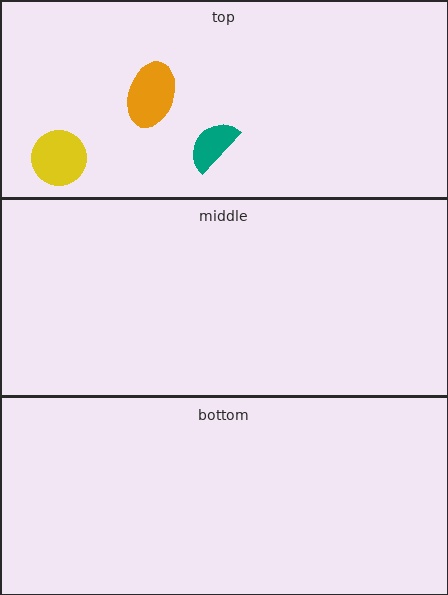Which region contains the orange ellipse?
The top region.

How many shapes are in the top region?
3.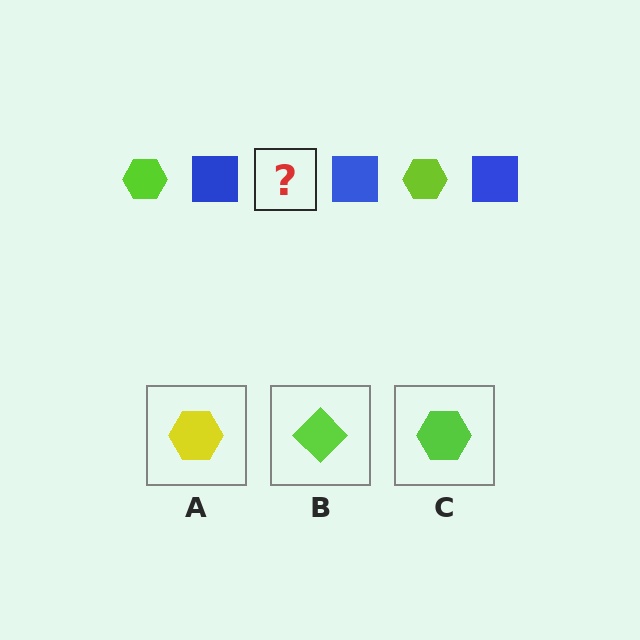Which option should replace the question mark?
Option C.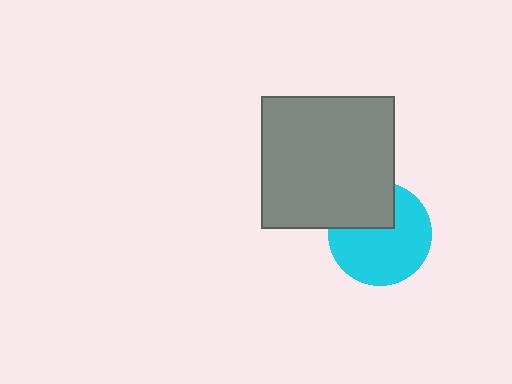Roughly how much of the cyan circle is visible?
Most of it is visible (roughly 69%).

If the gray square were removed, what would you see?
You would see the complete cyan circle.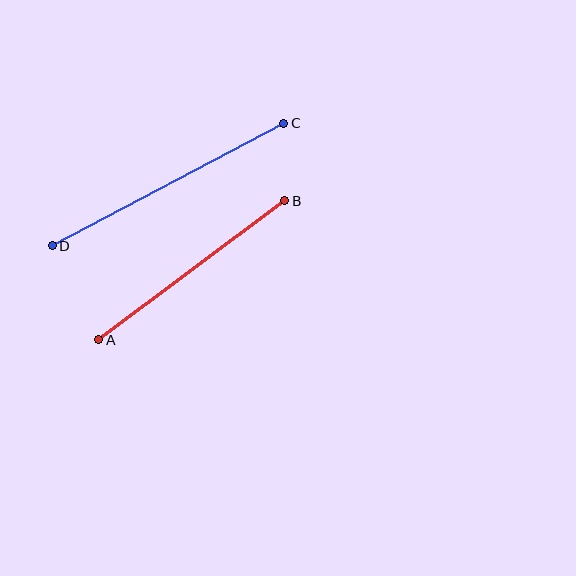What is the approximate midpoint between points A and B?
The midpoint is at approximately (192, 270) pixels.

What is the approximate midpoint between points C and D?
The midpoint is at approximately (168, 185) pixels.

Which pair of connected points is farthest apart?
Points C and D are farthest apart.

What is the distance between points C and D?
The distance is approximately 262 pixels.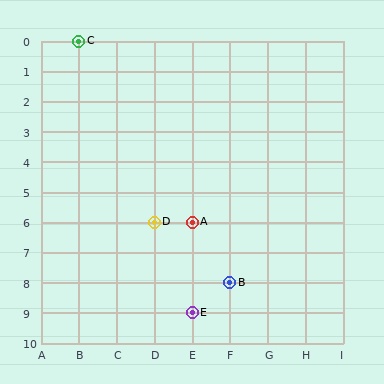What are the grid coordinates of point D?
Point D is at grid coordinates (D, 6).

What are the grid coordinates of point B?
Point B is at grid coordinates (F, 8).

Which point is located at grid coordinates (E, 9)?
Point E is at (E, 9).